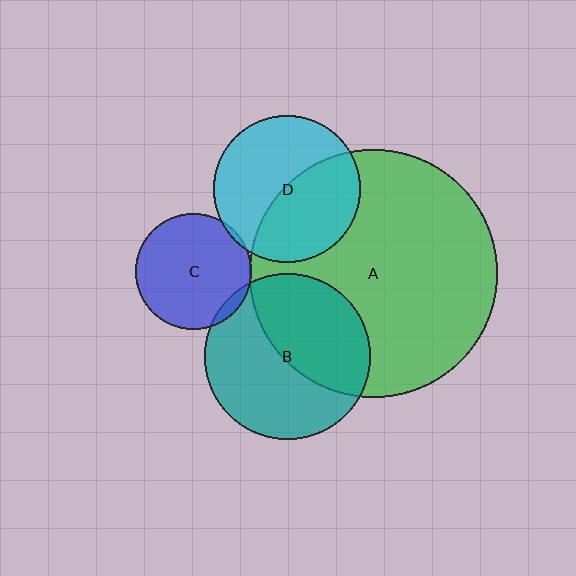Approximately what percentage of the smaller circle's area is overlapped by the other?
Approximately 5%.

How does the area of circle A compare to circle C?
Approximately 4.6 times.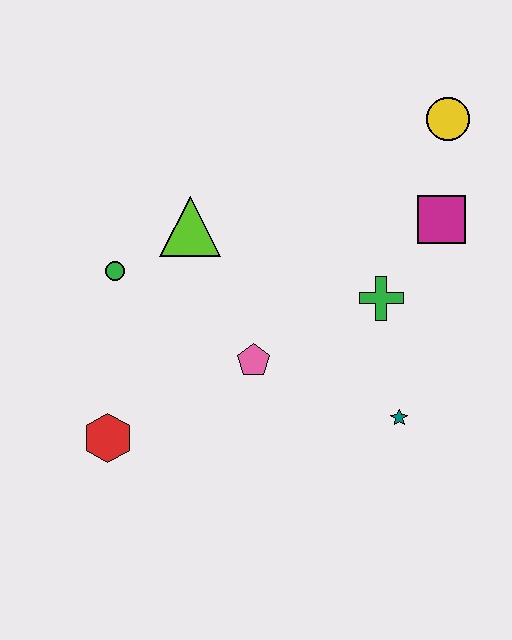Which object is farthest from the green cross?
The red hexagon is farthest from the green cross.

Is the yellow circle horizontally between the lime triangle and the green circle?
No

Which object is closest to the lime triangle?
The green circle is closest to the lime triangle.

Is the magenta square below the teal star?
No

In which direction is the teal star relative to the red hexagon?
The teal star is to the right of the red hexagon.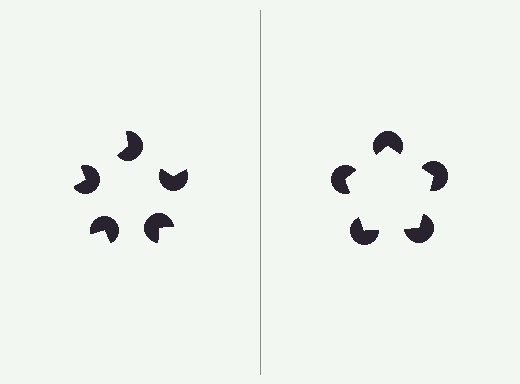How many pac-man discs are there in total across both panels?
10 — 5 on each side.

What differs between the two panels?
The pac-man discs are positioned identically on both sides; only the wedge orientations differ. On the right they align to a pentagon; on the left they are misaligned.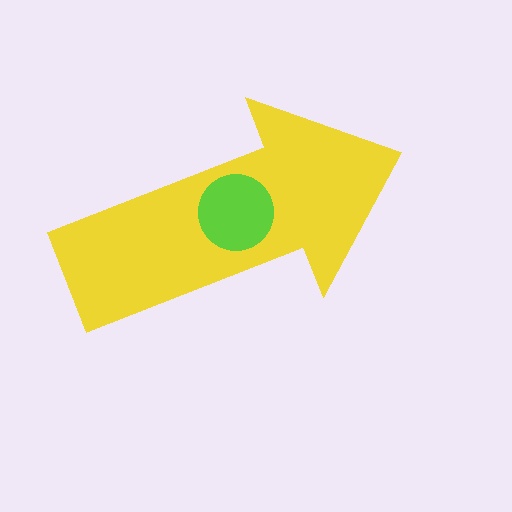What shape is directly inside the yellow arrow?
The lime circle.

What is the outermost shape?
The yellow arrow.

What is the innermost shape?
The lime circle.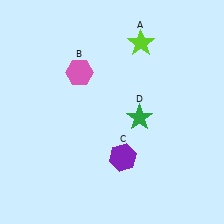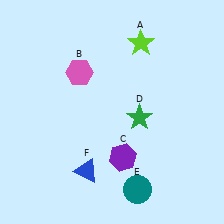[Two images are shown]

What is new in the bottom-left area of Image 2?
A blue triangle (F) was added in the bottom-left area of Image 2.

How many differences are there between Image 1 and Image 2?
There are 2 differences between the two images.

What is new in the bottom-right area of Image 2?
A teal circle (E) was added in the bottom-right area of Image 2.